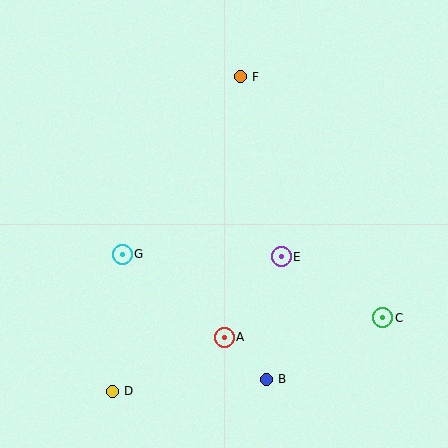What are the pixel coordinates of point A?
Point A is at (224, 337).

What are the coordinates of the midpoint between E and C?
The midpoint between E and C is at (332, 287).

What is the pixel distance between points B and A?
The distance between B and A is 60 pixels.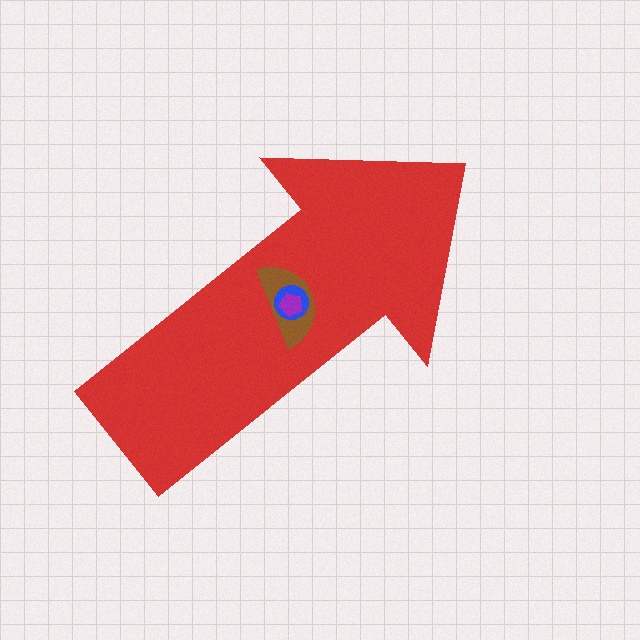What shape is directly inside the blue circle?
The purple pentagon.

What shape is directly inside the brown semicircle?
The blue circle.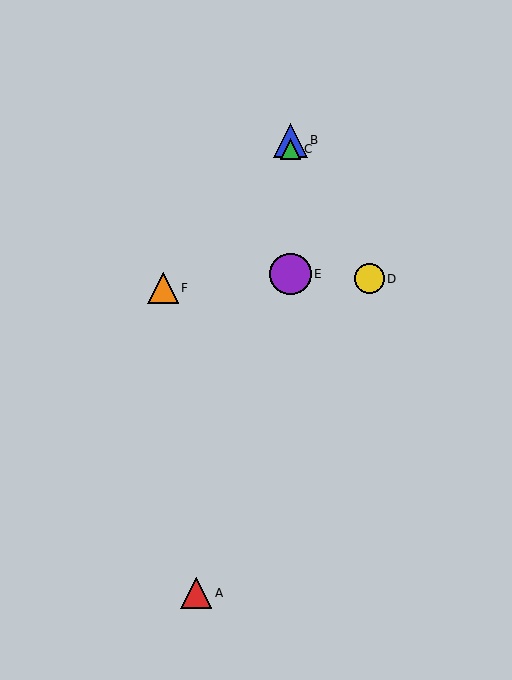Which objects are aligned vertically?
Objects B, C, E are aligned vertically.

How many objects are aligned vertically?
3 objects (B, C, E) are aligned vertically.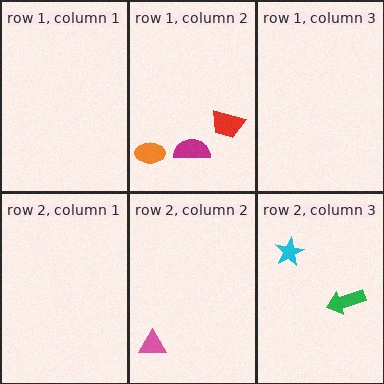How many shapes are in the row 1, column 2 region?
3.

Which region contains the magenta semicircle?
The row 1, column 2 region.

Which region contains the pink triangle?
The row 2, column 2 region.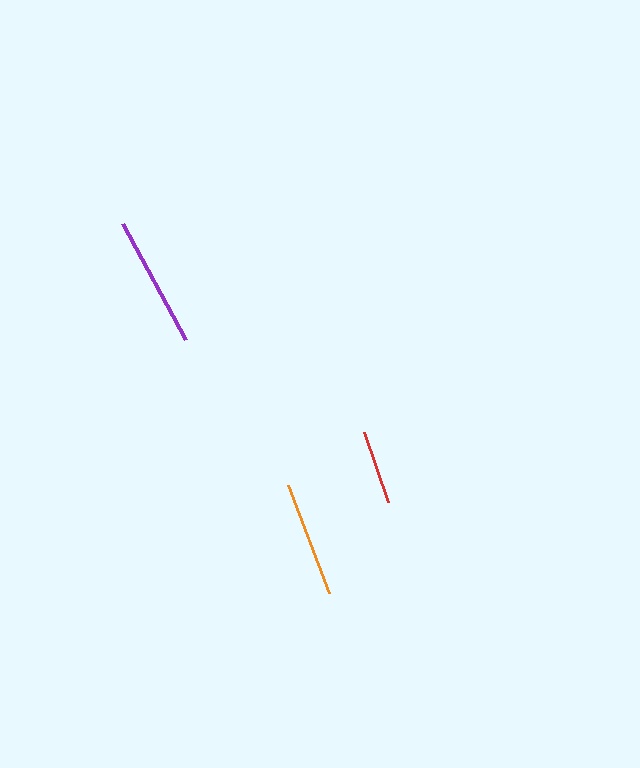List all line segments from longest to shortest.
From longest to shortest: purple, orange, red.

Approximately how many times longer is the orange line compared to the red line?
The orange line is approximately 1.6 times the length of the red line.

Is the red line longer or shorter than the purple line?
The purple line is longer than the red line.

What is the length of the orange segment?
The orange segment is approximately 116 pixels long.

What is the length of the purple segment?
The purple segment is approximately 131 pixels long.